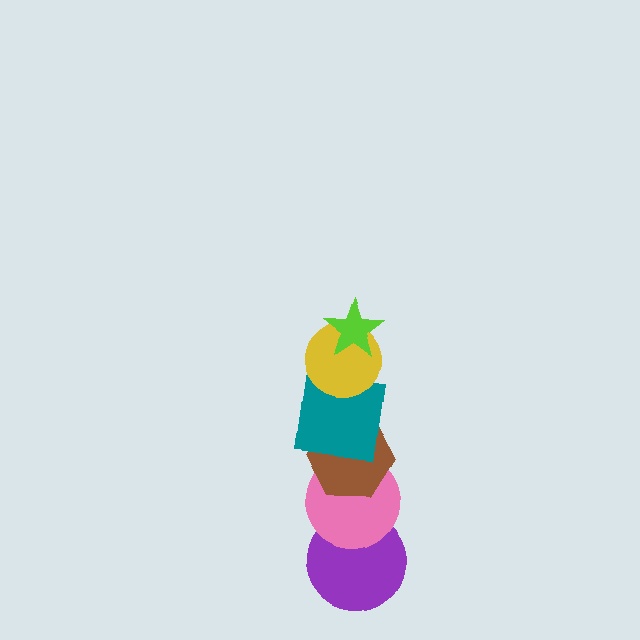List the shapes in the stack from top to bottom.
From top to bottom: the lime star, the yellow circle, the teal square, the brown hexagon, the pink circle, the purple circle.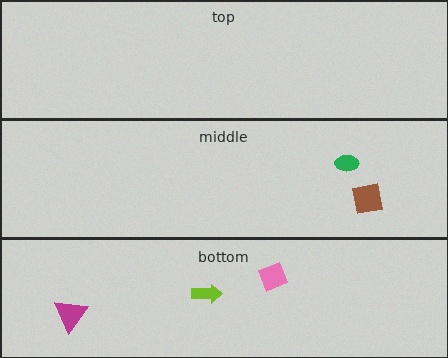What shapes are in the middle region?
The green ellipse, the brown square.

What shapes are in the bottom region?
The pink diamond, the lime arrow, the magenta triangle.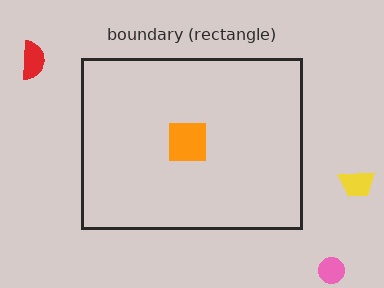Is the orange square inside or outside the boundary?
Inside.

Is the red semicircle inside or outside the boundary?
Outside.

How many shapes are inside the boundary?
1 inside, 3 outside.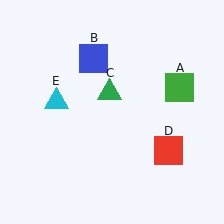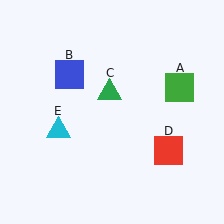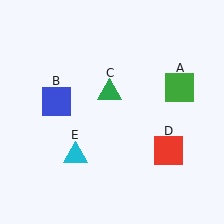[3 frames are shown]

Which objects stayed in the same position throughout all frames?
Green square (object A) and green triangle (object C) and red square (object D) remained stationary.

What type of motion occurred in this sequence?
The blue square (object B), cyan triangle (object E) rotated counterclockwise around the center of the scene.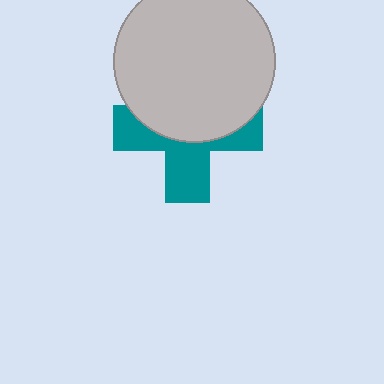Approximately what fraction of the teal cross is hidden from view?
Roughly 51% of the teal cross is hidden behind the light gray circle.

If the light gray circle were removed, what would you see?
You would see the complete teal cross.